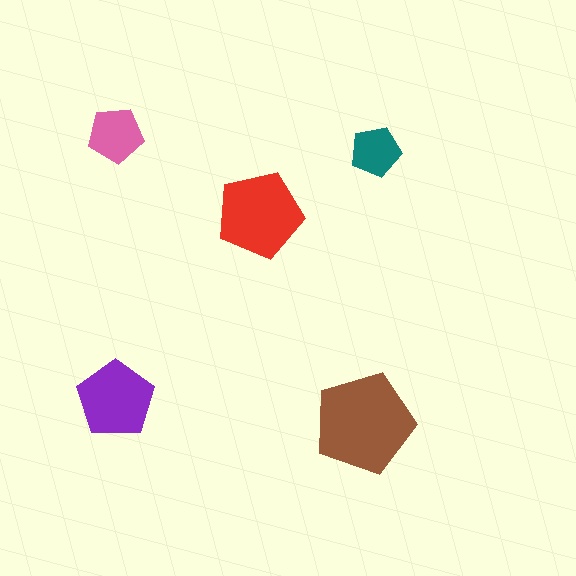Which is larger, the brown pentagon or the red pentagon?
The brown one.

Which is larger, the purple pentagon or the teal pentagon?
The purple one.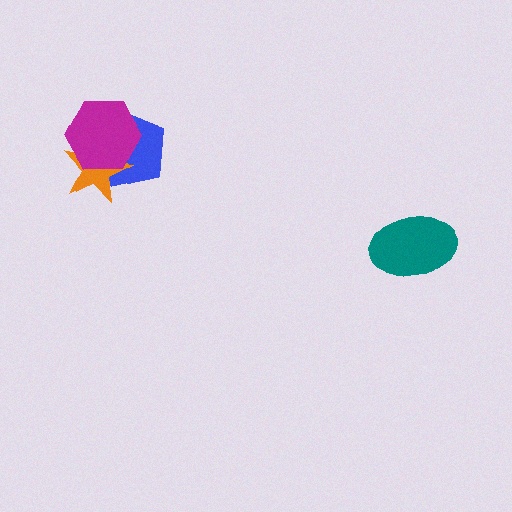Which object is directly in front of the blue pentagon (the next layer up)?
The orange star is directly in front of the blue pentagon.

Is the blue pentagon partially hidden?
Yes, it is partially covered by another shape.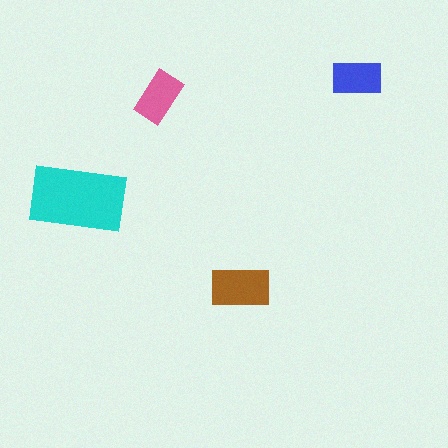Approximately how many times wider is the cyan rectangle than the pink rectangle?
About 2 times wider.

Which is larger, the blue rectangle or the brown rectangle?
The brown one.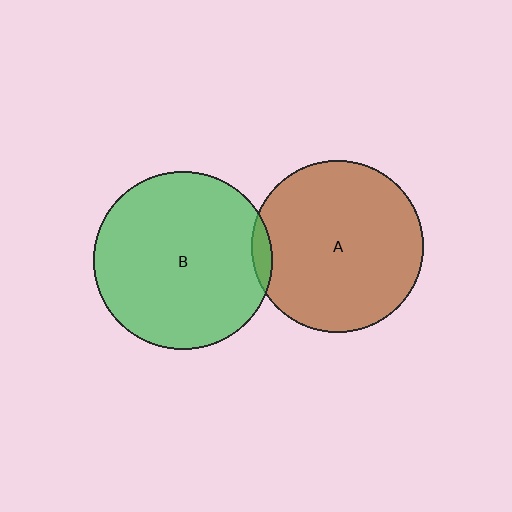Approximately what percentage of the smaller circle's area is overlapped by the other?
Approximately 5%.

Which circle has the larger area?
Circle B (green).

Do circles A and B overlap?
Yes.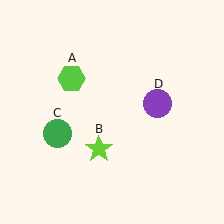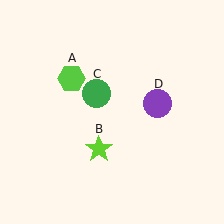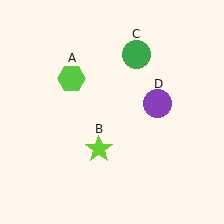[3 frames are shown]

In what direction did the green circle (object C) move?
The green circle (object C) moved up and to the right.